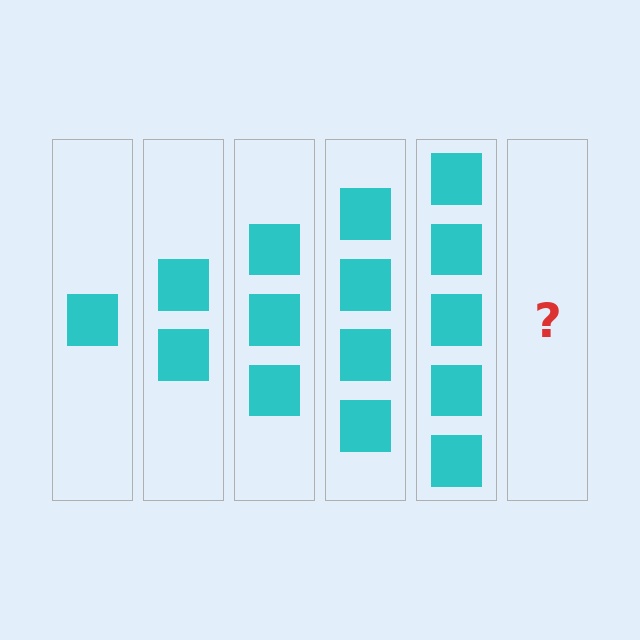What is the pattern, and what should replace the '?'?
The pattern is that each step adds one more square. The '?' should be 6 squares.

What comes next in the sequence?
The next element should be 6 squares.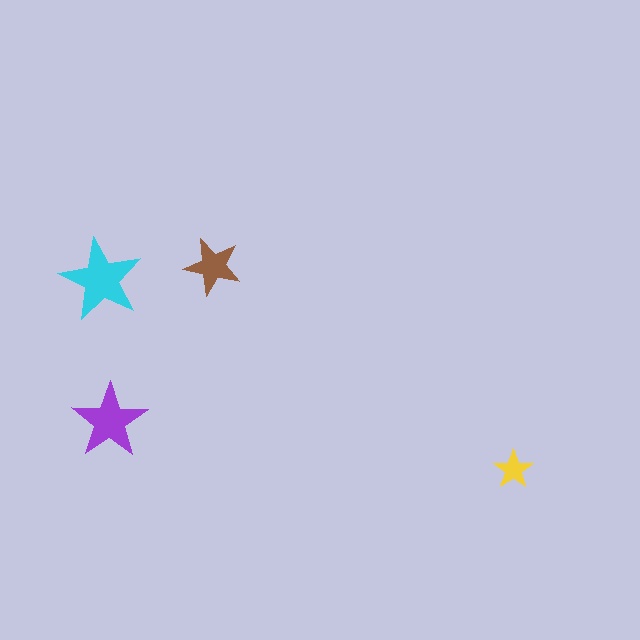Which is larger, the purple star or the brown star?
The purple one.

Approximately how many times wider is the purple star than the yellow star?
About 2 times wider.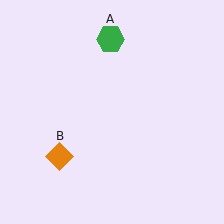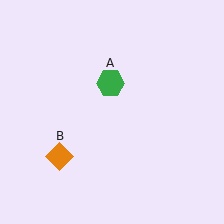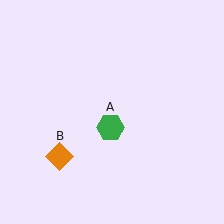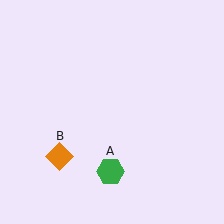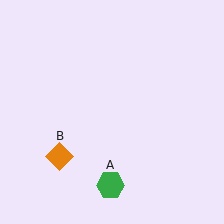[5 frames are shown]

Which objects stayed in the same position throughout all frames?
Orange diamond (object B) remained stationary.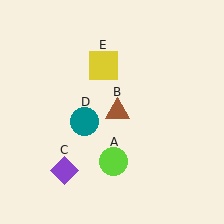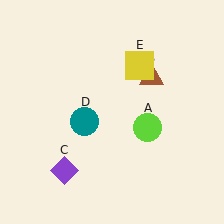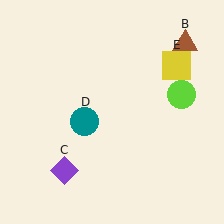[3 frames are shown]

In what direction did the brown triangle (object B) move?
The brown triangle (object B) moved up and to the right.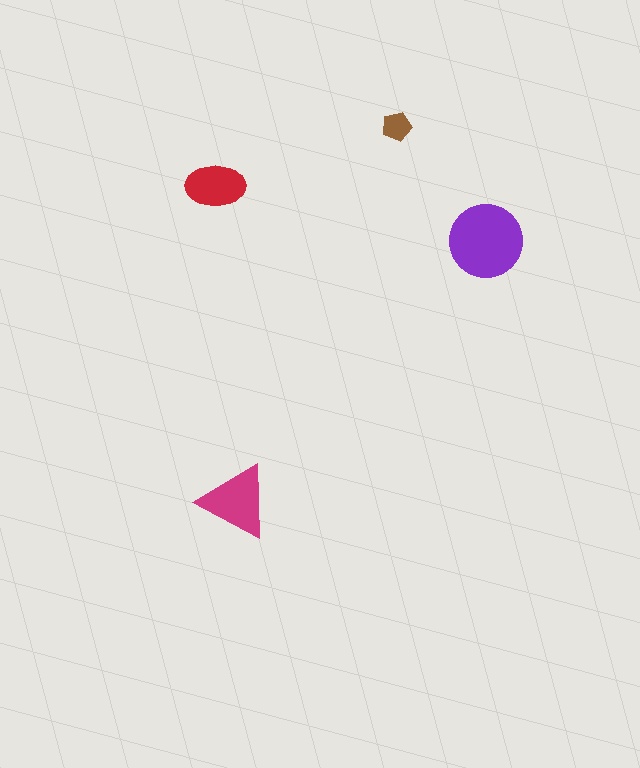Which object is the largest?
The purple circle.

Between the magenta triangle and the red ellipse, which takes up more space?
The magenta triangle.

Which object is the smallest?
The brown pentagon.